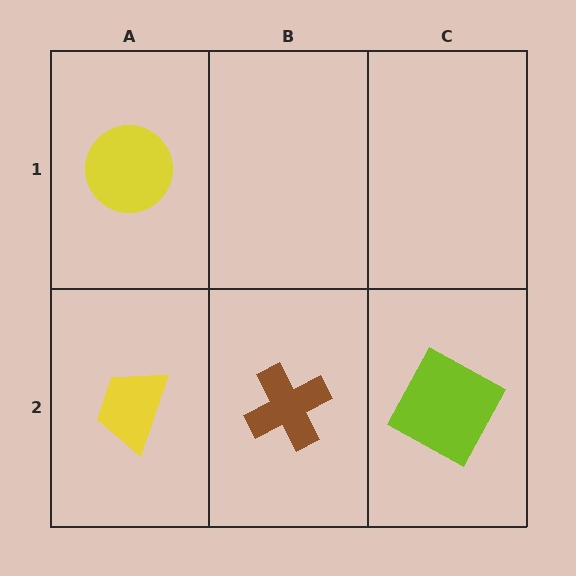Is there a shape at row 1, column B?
No, that cell is empty.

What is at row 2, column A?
A yellow trapezoid.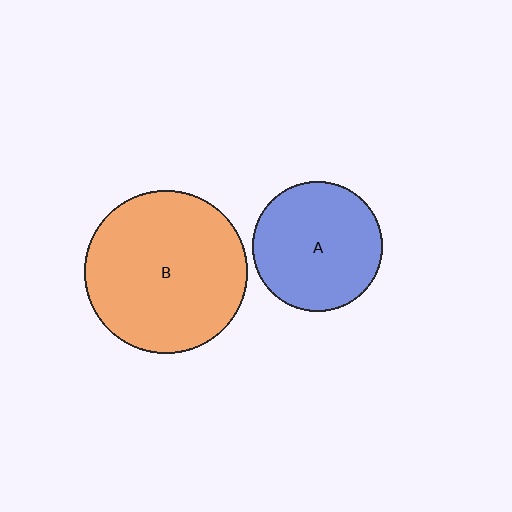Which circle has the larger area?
Circle B (orange).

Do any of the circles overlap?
No, none of the circles overlap.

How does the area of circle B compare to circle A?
Approximately 1.6 times.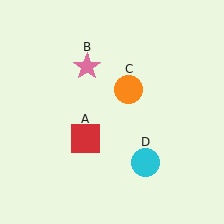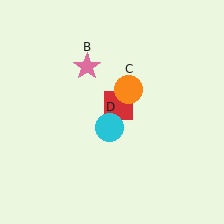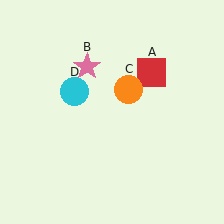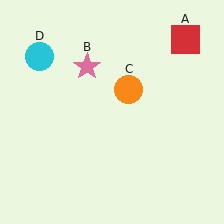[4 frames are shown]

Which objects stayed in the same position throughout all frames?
Pink star (object B) and orange circle (object C) remained stationary.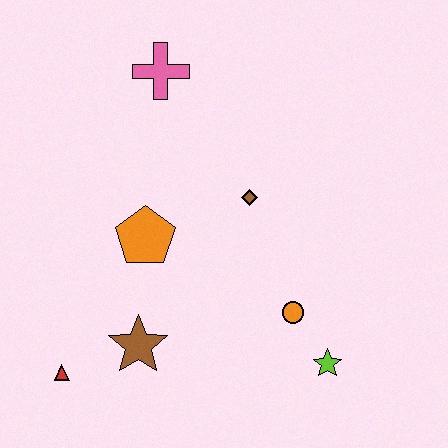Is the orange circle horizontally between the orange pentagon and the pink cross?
No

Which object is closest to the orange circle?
The lime star is closest to the orange circle.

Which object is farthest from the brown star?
The pink cross is farthest from the brown star.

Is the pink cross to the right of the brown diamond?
No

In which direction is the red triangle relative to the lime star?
The red triangle is to the left of the lime star.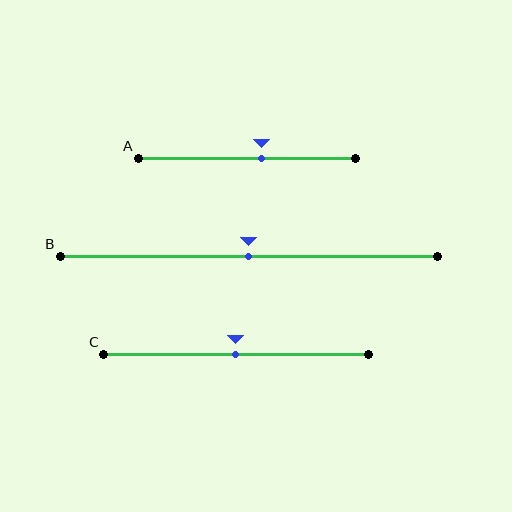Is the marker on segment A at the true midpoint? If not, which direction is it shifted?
No, the marker on segment A is shifted to the right by about 7% of the segment length.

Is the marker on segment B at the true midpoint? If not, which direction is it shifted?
Yes, the marker on segment B is at the true midpoint.